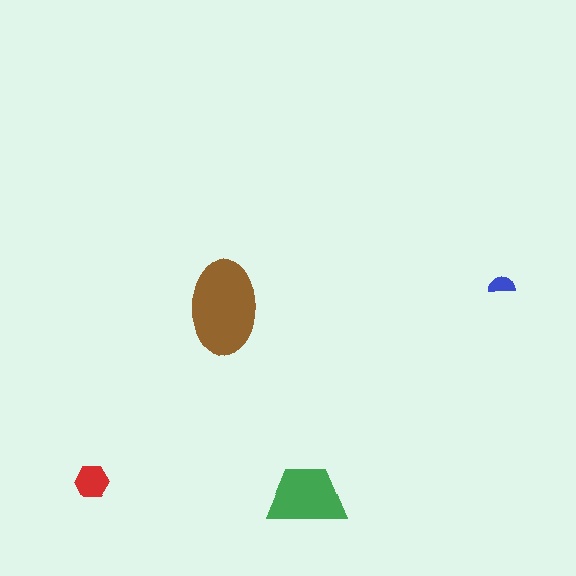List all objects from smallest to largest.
The blue semicircle, the red hexagon, the green trapezoid, the brown ellipse.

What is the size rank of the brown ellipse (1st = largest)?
1st.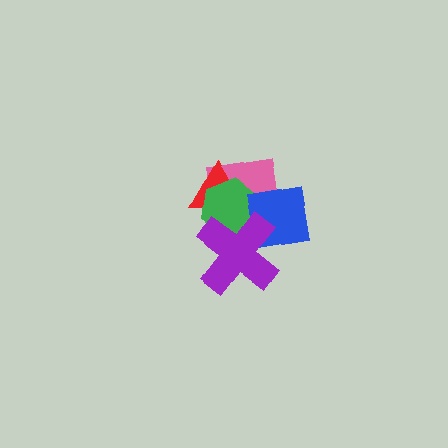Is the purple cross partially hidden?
No, no other shape covers it.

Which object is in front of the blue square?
The purple cross is in front of the blue square.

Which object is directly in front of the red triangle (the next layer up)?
The green hexagon is directly in front of the red triangle.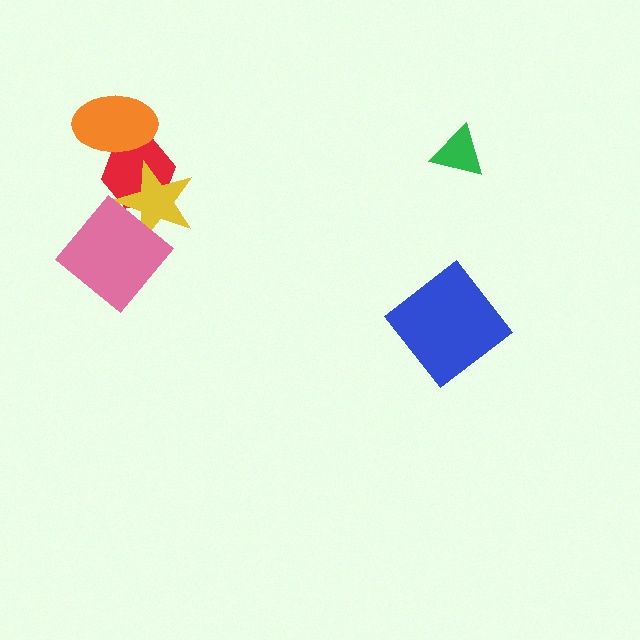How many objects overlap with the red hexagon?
2 objects overlap with the red hexagon.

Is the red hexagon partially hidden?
Yes, it is partially covered by another shape.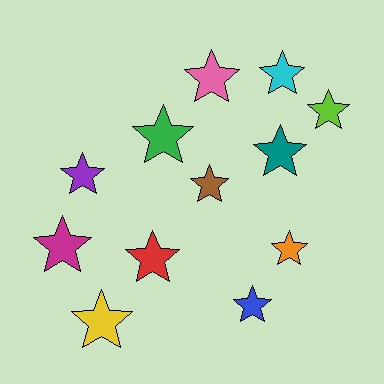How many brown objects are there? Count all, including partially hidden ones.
There is 1 brown object.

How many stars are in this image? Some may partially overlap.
There are 12 stars.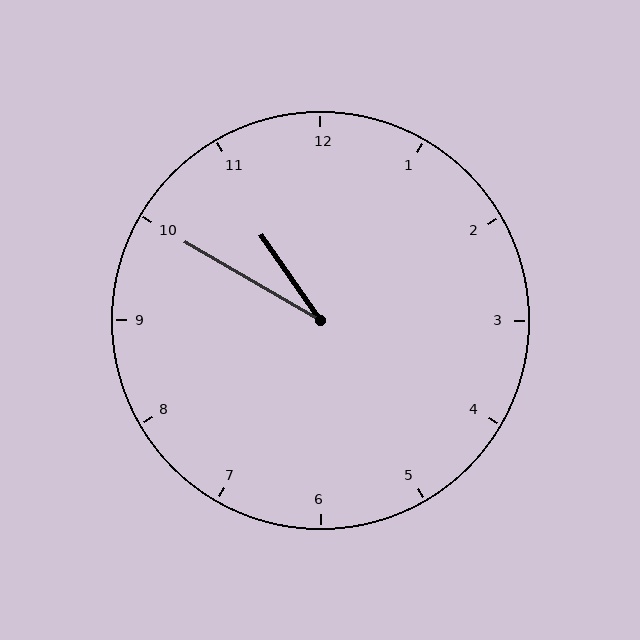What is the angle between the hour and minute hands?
Approximately 25 degrees.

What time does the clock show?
10:50.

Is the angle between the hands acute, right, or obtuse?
It is acute.